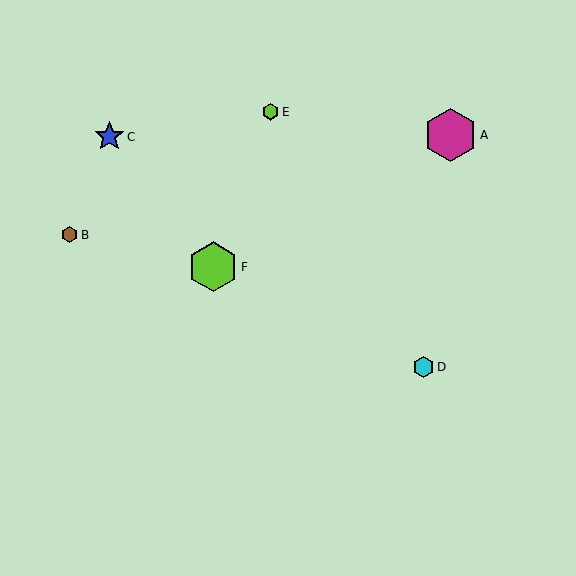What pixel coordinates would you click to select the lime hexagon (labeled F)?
Click at (213, 267) to select the lime hexagon F.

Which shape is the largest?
The magenta hexagon (labeled A) is the largest.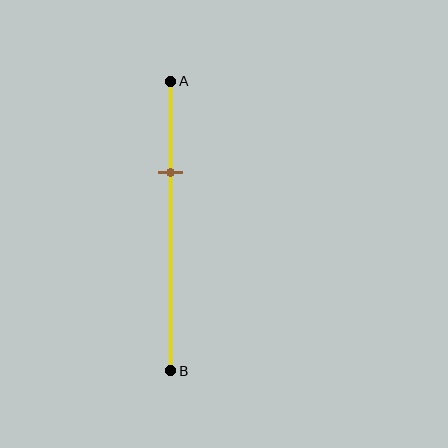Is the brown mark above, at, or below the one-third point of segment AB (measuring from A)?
The brown mark is approximately at the one-third point of segment AB.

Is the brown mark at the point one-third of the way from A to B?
Yes, the mark is approximately at the one-third point.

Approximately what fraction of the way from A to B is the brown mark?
The brown mark is approximately 30% of the way from A to B.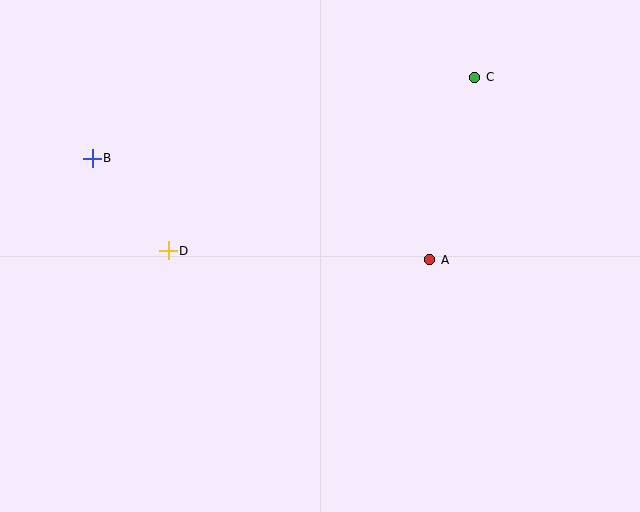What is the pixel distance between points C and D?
The distance between C and D is 352 pixels.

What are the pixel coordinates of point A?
Point A is at (430, 260).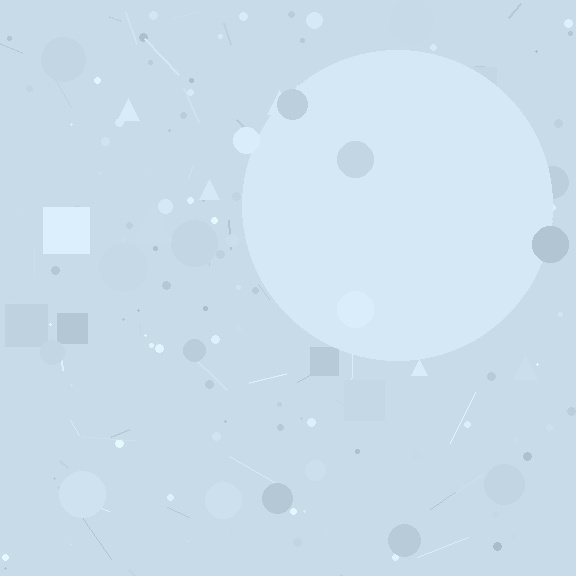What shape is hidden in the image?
A circle is hidden in the image.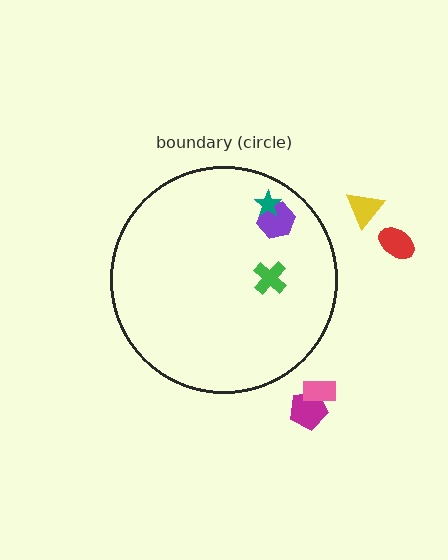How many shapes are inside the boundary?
3 inside, 4 outside.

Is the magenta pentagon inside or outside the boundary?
Outside.